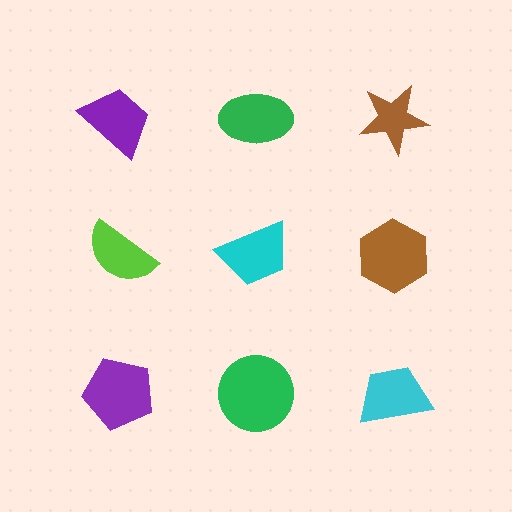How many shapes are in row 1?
3 shapes.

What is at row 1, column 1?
A purple trapezoid.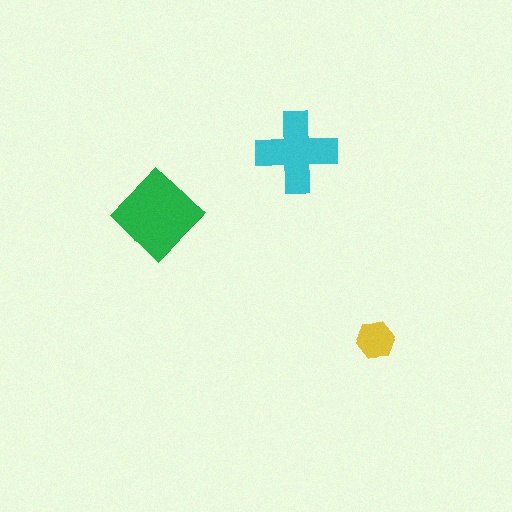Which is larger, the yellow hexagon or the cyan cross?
The cyan cross.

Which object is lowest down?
The yellow hexagon is bottommost.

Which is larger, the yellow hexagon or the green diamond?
The green diamond.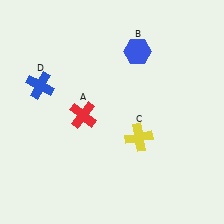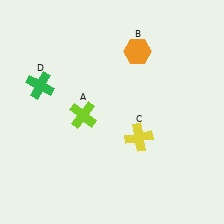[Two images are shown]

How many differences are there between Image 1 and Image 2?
There are 3 differences between the two images.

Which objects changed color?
A changed from red to lime. B changed from blue to orange. D changed from blue to green.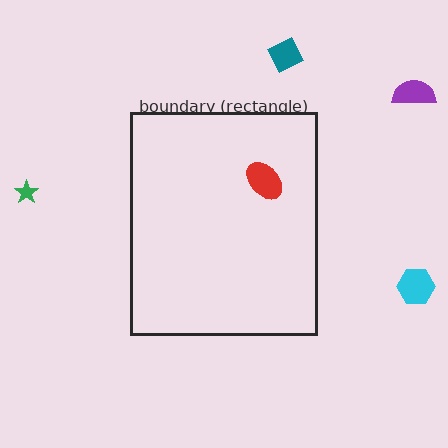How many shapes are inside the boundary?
1 inside, 4 outside.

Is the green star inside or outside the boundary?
Outside.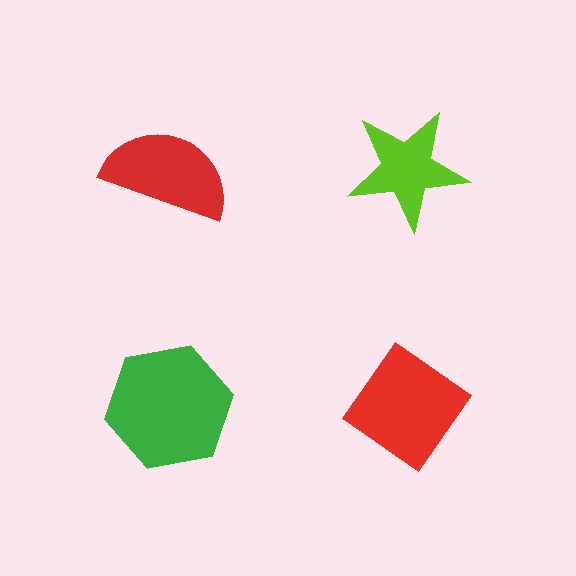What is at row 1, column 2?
A lime star.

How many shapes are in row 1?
2 shapes.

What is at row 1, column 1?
A red semicircle.